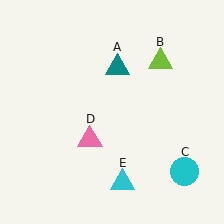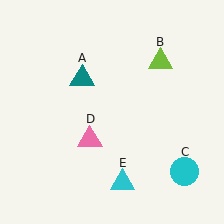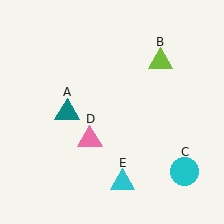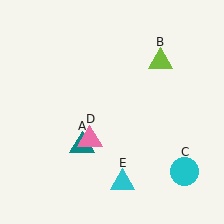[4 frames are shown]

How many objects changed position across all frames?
1 object changed position: teal triangle (object A).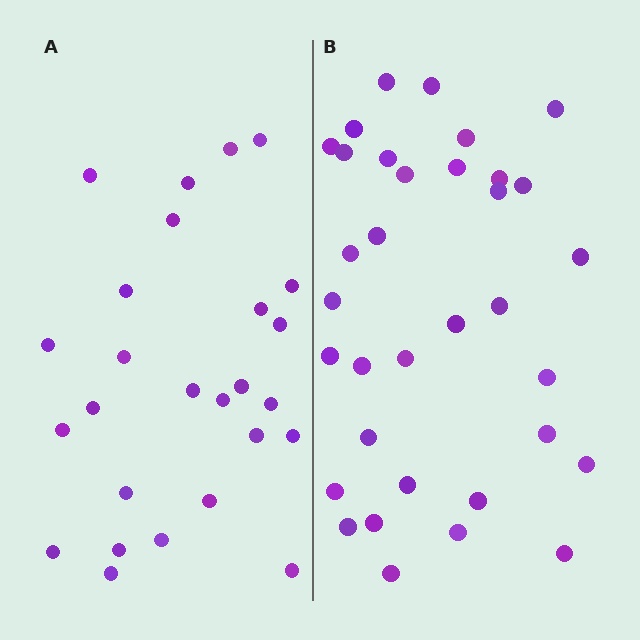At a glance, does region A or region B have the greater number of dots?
Region B (the right region) has more dots.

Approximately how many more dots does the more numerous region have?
Region B has roughly 8 or so more dots than region A.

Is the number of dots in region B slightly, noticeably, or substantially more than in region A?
Region B has noticeably more, but not dramatically so. The ratio is roughly 1.3 to 1.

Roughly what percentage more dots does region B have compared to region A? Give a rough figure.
About 30% more.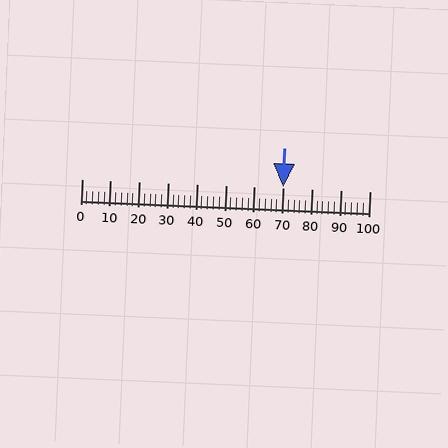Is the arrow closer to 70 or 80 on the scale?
The arrow is closer to 70.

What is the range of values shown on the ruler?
The ruler shows values from 0 to 100.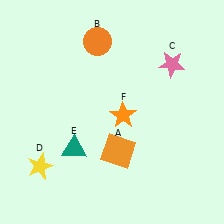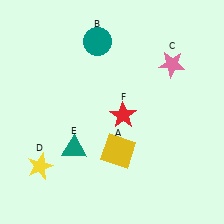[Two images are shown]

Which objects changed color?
A changed from orange to yellow. B changed from orange to teal. F changed from orange to red.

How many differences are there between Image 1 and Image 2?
There are 3 differences between the two images.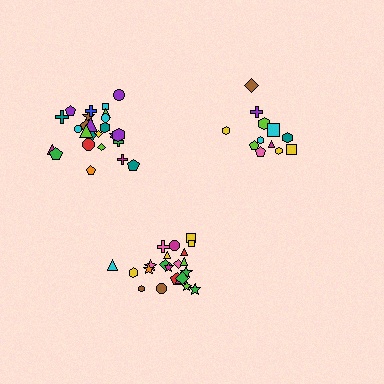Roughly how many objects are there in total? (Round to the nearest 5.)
Roughly 60 objects in total.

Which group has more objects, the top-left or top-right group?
The top-left group.